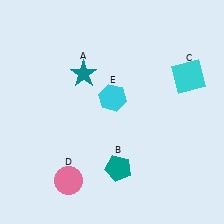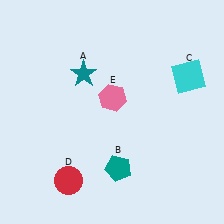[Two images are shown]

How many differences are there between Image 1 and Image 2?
There are 2 differences between the two images.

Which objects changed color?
D changed from pink to red. E changed from cyan to pink.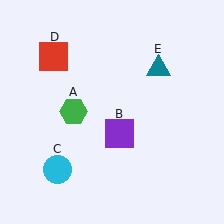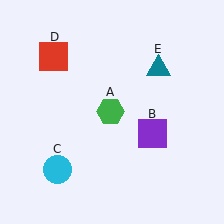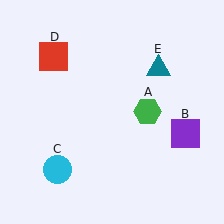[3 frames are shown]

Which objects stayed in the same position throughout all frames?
Cyan circle (object C) and red square (object D) and teal triangle (object E) remained stationary.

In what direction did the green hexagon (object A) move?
The green hexagon (object A) moved right.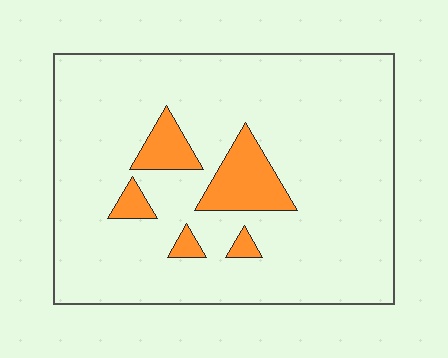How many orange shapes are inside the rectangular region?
5.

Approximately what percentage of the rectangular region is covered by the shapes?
Approximately 10%.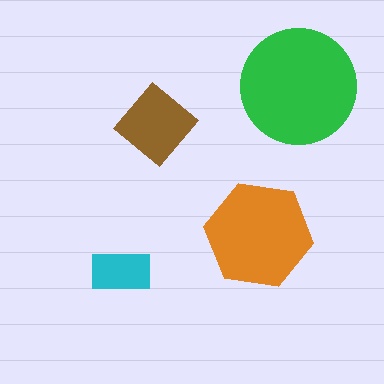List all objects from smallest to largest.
The cyan rectangle, the brown diamond, the orange hexagon, the green circle.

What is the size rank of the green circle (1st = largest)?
1st.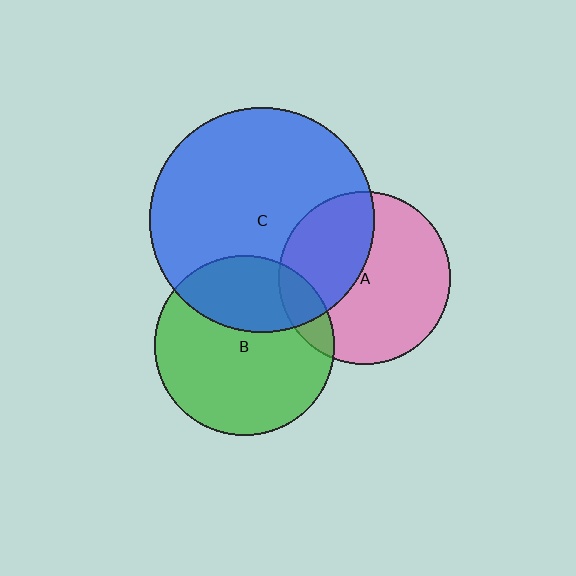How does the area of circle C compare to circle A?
Approximately 1.7 times.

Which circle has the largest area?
Circle C (blue).